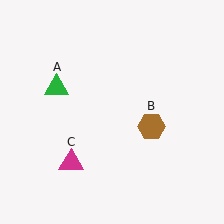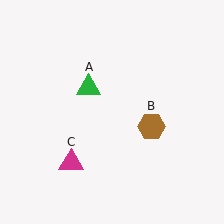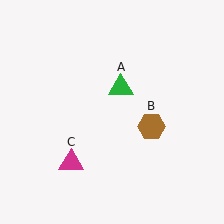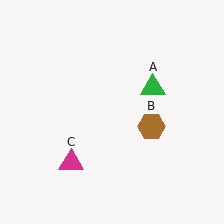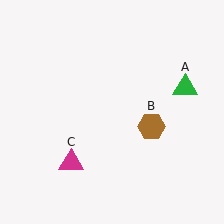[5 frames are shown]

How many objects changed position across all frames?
1 object changed position: green triangle (object A).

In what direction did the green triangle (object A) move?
The green triangle (object A) moved right.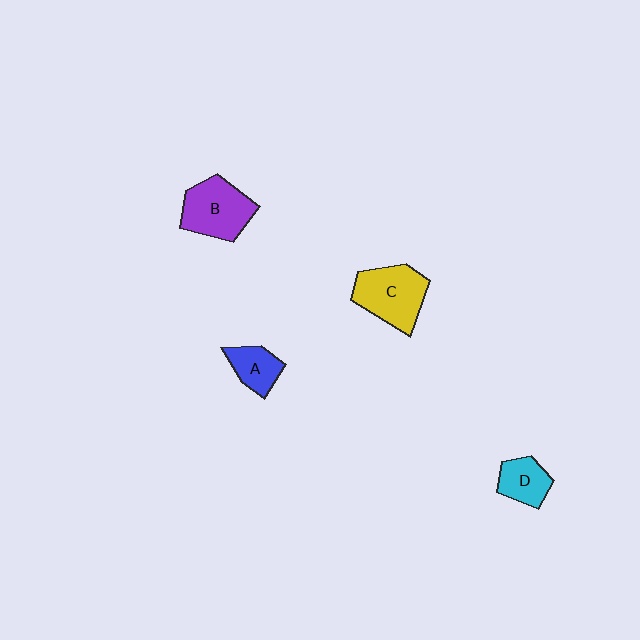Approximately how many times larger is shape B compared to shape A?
Approximately 1.8 times.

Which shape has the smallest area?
Shape A (blue).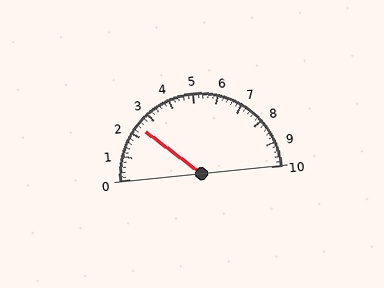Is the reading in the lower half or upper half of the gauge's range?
The reading is in the lower half of the range (0 to 10).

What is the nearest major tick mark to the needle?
The nearest major tick mark is 2.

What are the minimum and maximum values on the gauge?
The gauge ranges from 0 to 10.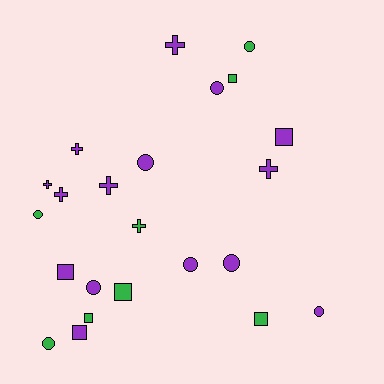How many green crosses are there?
There is 1 green cross.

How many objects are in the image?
There are 23 objects.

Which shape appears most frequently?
Circle, with 9 objects.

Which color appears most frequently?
Purple, with 15 objects.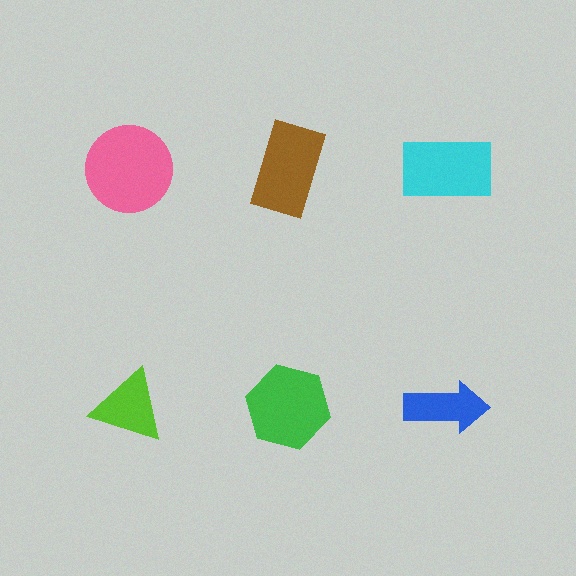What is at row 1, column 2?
A brown rectangle.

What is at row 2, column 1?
A lime triangle.